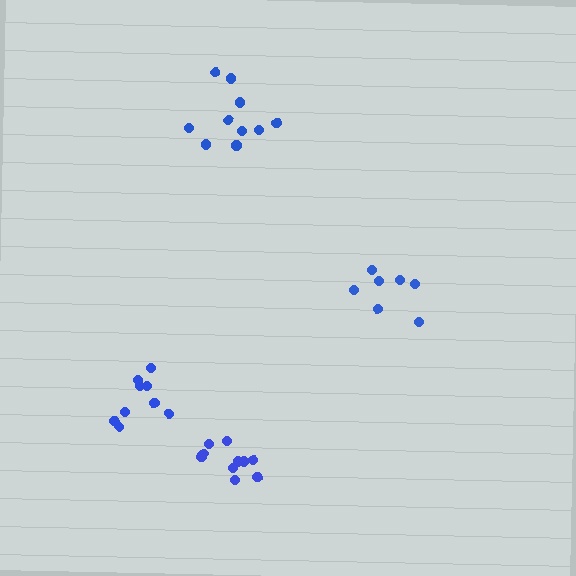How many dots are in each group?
Group 1: 7 dots, Group 2: 11 dots, Group 3: 9 dots, Group 4: 10 dots (37 total).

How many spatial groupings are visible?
There are 4 spatial groupings.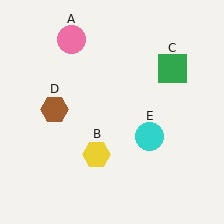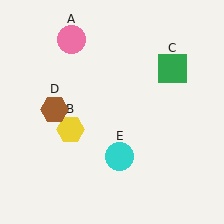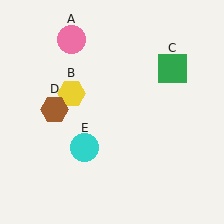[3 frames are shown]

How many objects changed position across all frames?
2 objects changed position: yellow hexagon (object B), cyan circle (object E).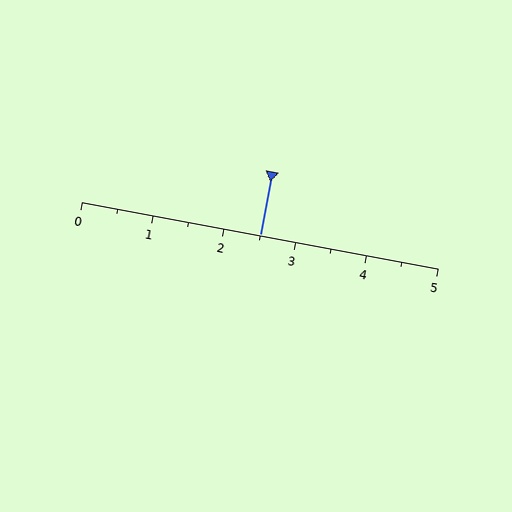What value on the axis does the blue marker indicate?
The marker indicates approximately 2.5.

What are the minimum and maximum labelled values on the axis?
The axis runs from 0 to 5.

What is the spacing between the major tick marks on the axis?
The major ticks are spaced 1 apart.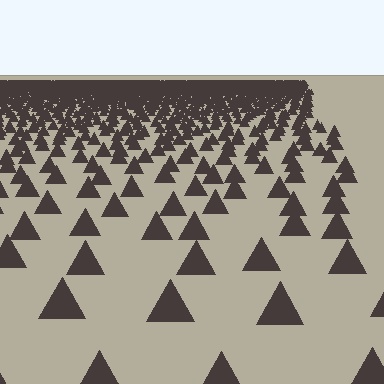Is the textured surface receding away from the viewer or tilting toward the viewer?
The surface is receding away from the viewer. Texture elements get smaller and denser toward the top.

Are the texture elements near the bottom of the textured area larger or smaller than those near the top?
Larger. Near the bottom, elements are closer to the viewer and appear at a bigger on-screen size.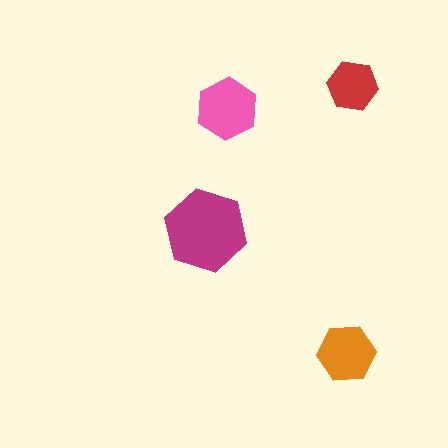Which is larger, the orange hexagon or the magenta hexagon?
The magenta one.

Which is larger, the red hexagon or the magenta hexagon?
The magenta one.